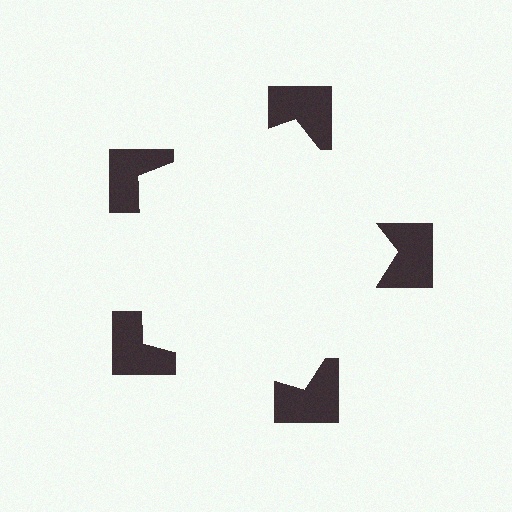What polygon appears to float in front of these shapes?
An illusory pentagon — its edges are inferred from the aligned wedge cuts in the notched squares, not physically drawn.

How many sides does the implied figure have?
5 sides.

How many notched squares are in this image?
There are 5 — one at each vertex of the illusory pentagon.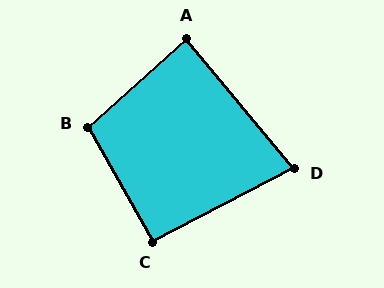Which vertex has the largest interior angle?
B, at approximately 102 degrees.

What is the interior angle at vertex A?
Approximately 88 degrees (approximately right).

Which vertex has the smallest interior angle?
D, at approximately 78 degrees.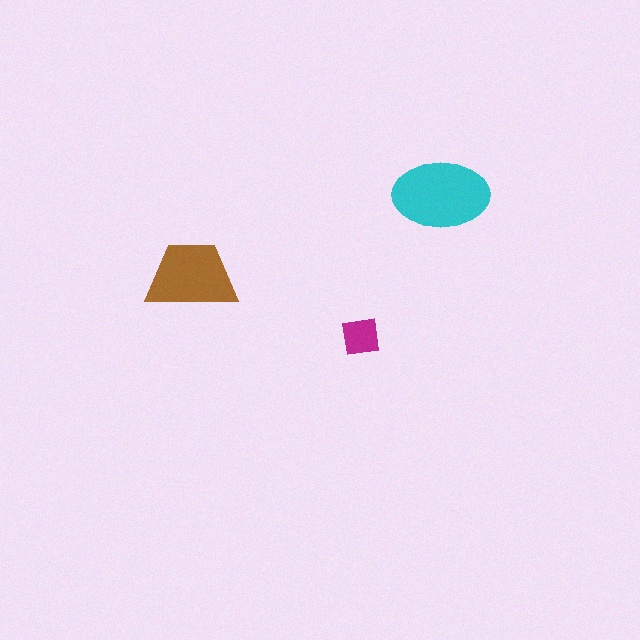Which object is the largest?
The cyan ellipse.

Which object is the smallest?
The magenta square.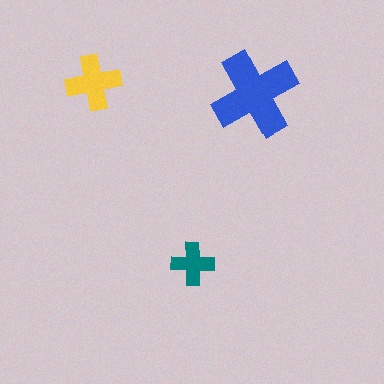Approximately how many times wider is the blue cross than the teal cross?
About 2 times wider.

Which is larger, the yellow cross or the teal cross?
The yellow one.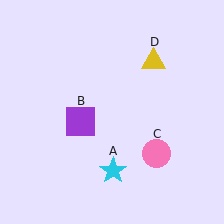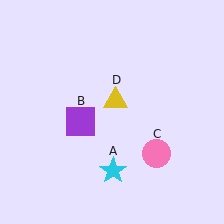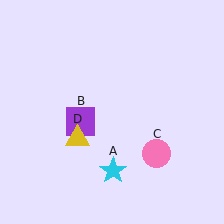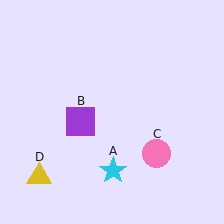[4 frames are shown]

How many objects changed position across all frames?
1 object changed position: yellow triangle (object D).